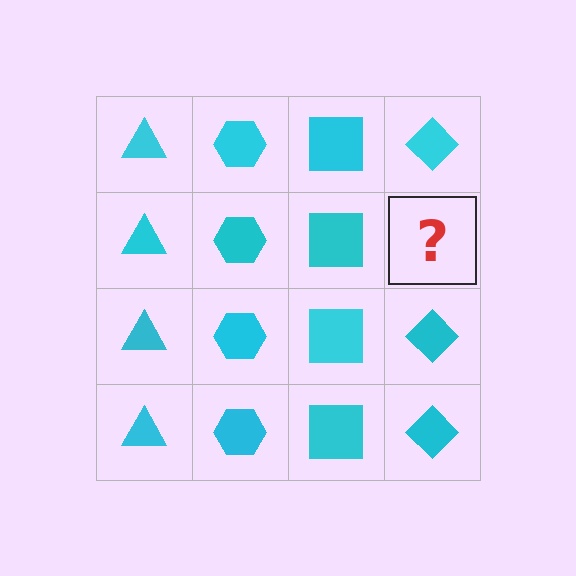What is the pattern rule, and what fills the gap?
The rule is that each column has a consistent shape. The gap should be filled with a cyan diamond.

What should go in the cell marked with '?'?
The missing cell should contain a cyan diamond.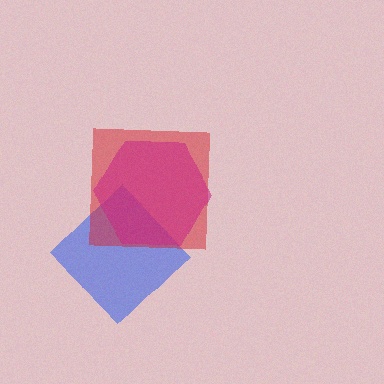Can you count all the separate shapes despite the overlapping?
Yes, there are 3 separate shapes.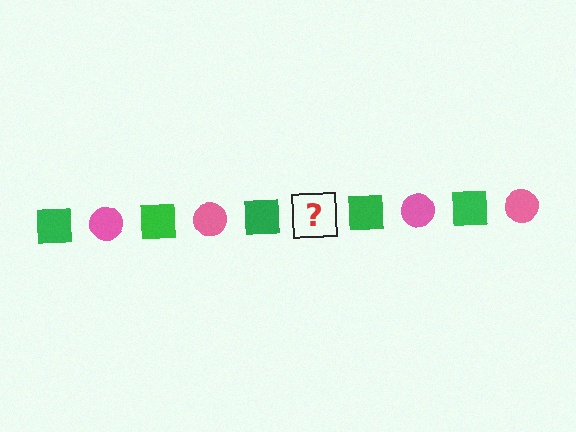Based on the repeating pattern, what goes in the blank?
The blank should be a pink circle.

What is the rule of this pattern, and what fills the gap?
The rule is that the pattern alternates between green square and pink circle. The gap should be filled with a pink circle.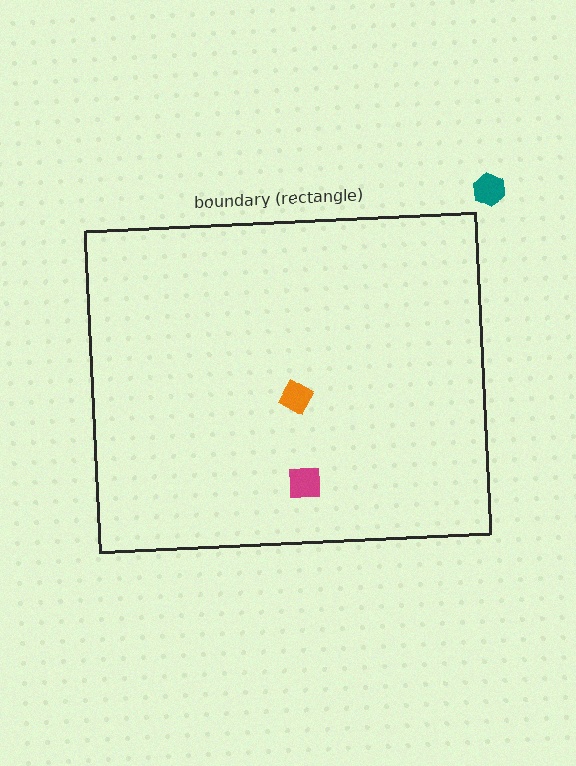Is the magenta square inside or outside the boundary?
Inside.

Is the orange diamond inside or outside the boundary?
Inside.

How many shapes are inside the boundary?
2 inside, 1 outside.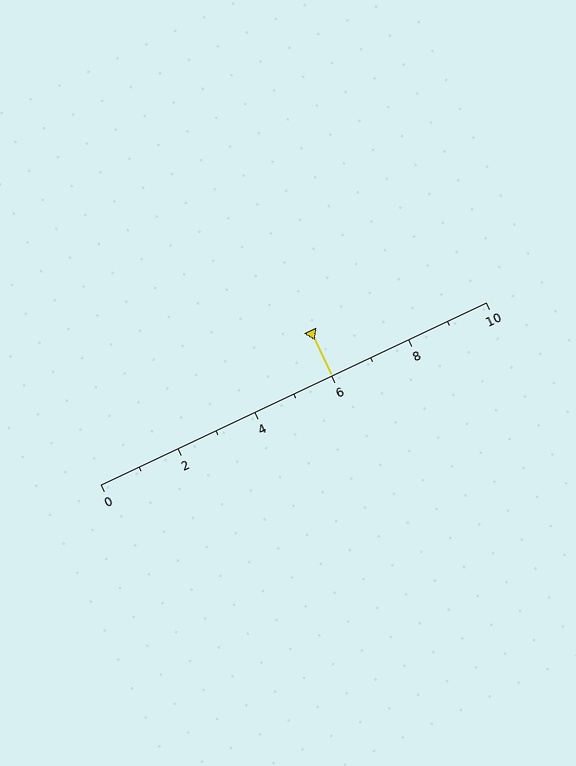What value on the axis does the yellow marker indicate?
The marker indicates approximately 6.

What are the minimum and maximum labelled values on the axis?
The axis runs from 0 to 10.